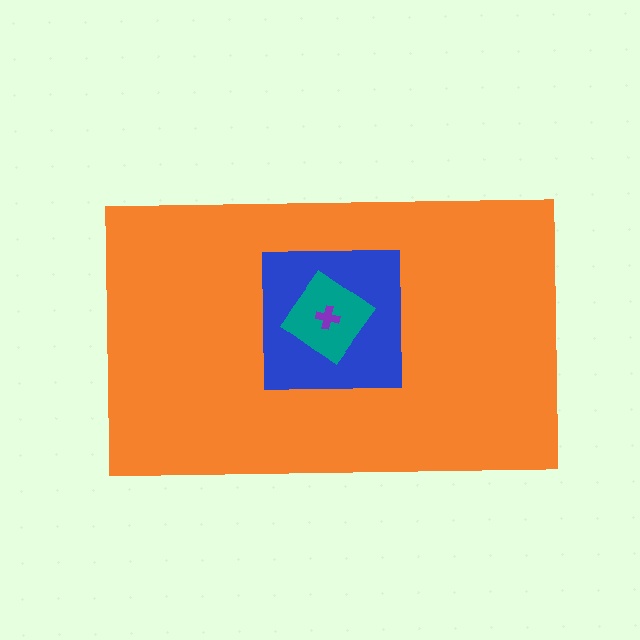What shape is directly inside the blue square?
The teal diamond.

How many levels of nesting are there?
4.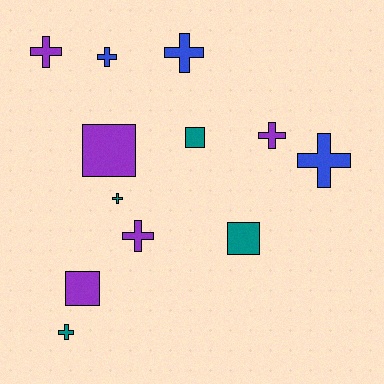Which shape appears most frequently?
Cross, with 8 objects.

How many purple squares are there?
There are 2 purple squares.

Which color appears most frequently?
Purple, with 5 objects.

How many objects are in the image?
There are 12 objects.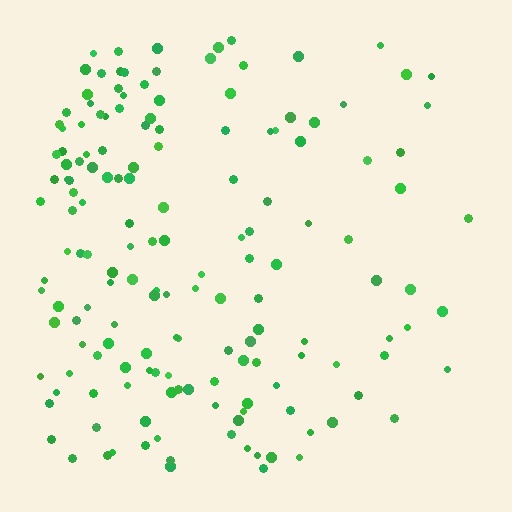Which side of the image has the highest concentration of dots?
The left.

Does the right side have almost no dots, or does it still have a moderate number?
Still a moderate number, just noticeably fewer than the left.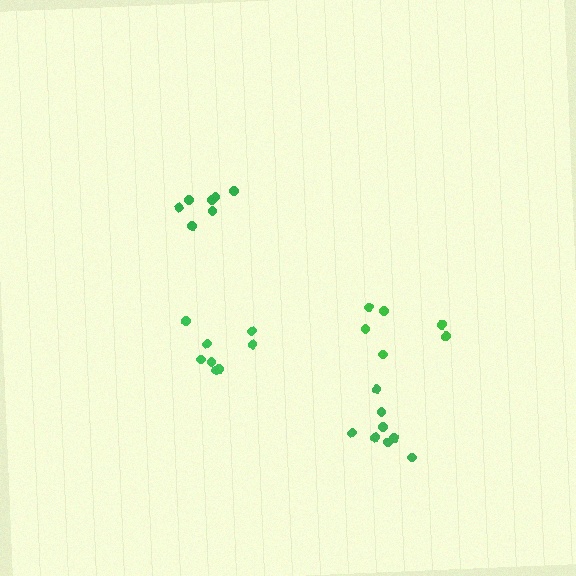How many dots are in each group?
Group 1: 8 dots, Group 2: 6 dots, Group 3: 8 dots, Group 4: 7 dots (29 total).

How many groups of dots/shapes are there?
There are 4 groups.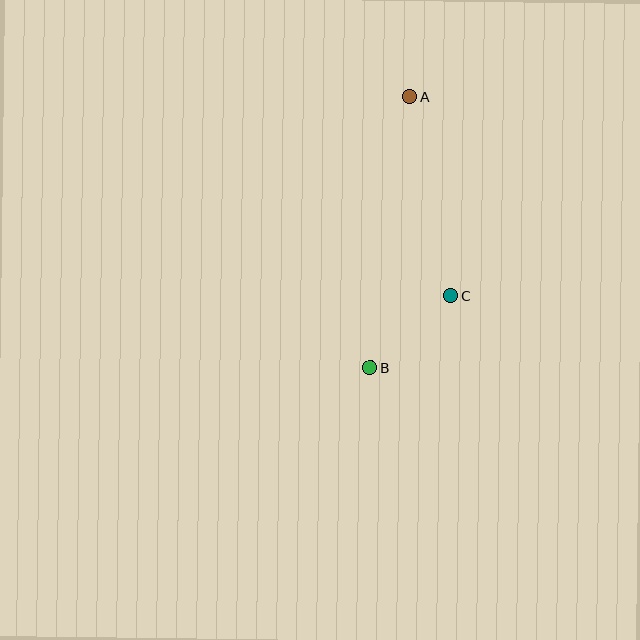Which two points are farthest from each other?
Points A and B are farthest from each other.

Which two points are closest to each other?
Points B and C are closest to each other.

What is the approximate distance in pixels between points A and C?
The distance between A and C is approximately 203 pixels.